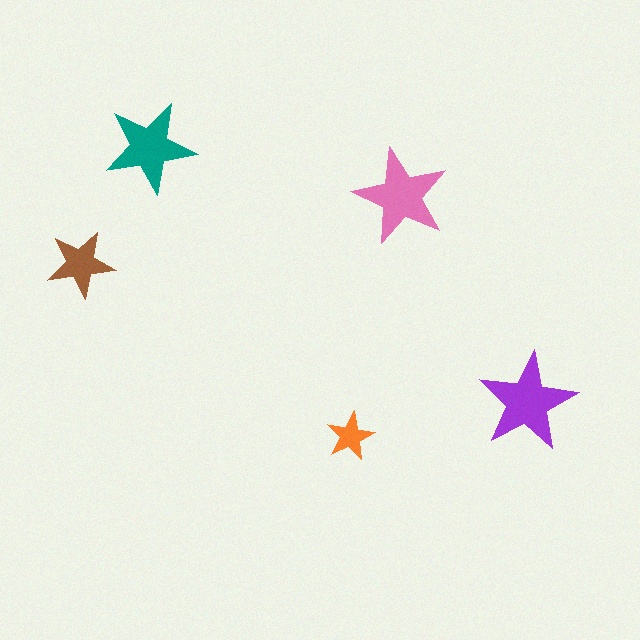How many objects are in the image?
There are 5 objects in the image.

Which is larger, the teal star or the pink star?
The pink one.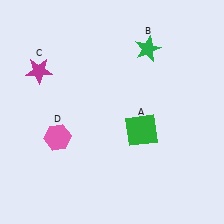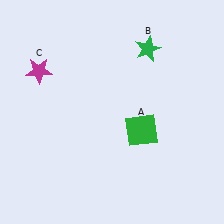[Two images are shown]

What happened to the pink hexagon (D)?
The pink hexagon (D) was removed in Image 2. It was in the bottom-left area of Image 1.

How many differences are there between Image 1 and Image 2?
There is 1 difference between the two images.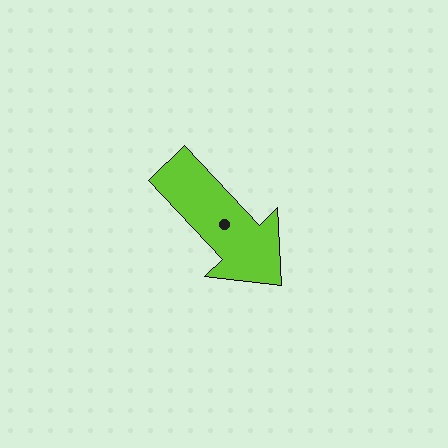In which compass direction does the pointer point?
Southeast.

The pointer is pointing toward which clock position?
Roughly 5 o'clock.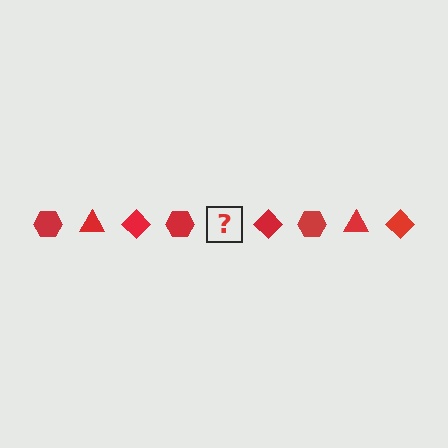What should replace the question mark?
The question mark should be replaced with a red triangle.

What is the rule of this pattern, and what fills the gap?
The rule is that the pattern cycles through hexagon, triangle, diamond shapes in red. The gap should be filled with a red triangle.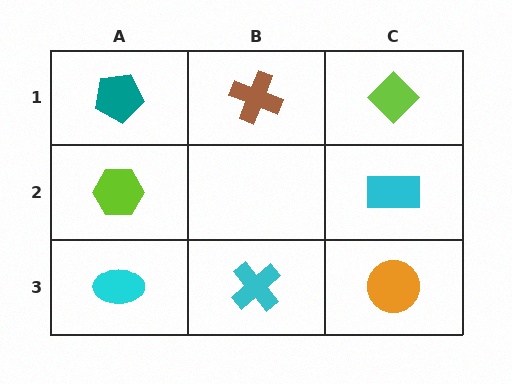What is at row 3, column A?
A cyan ellipse.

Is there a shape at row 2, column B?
No, that cell is empty.